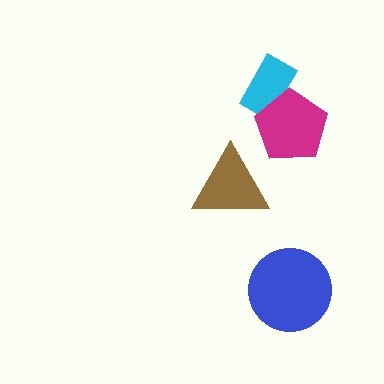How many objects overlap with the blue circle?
0 objects overlap with the blue circle.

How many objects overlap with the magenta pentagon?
1 object overlaps with the magenta pentagon.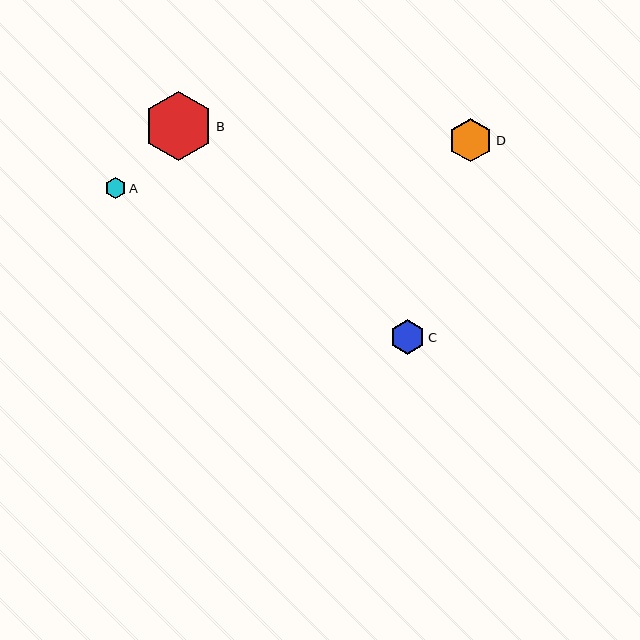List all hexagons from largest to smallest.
From largest to smallest: B, D, C, A.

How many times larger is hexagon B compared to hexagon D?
Hexagon B is approximately 1.6 times the size of hexagon D.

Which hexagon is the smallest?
Hexagon A is the smallest with a size of approximately 21 pixels.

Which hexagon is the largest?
Hexagon B is the largest with a size of approximately 69 pixels.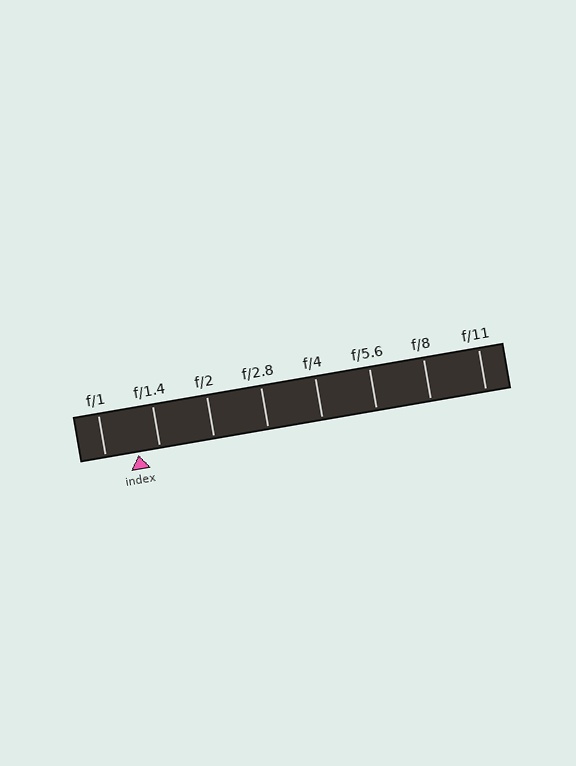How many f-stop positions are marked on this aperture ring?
There are 8 f-stop positions marked.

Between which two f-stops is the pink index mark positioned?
The index mark is between f/1 and f/1.4.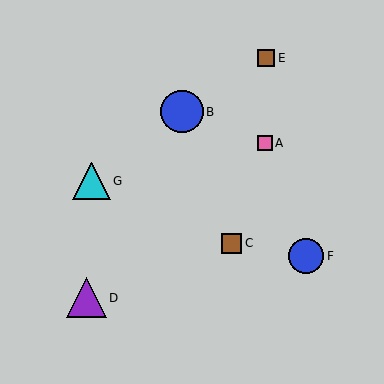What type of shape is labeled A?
Shape A is a pink square.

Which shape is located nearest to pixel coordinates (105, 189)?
The cyan triangle (labeled G) at (91, 181) is nearest to that location.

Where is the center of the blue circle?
The center of the blue circle is at (306, 256).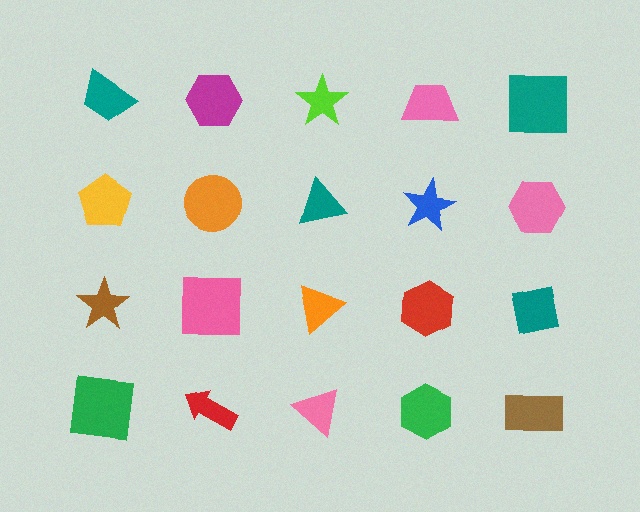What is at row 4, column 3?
A pink triangle.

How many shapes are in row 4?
5 shapes.